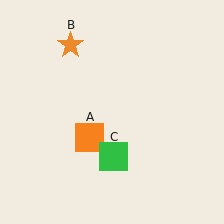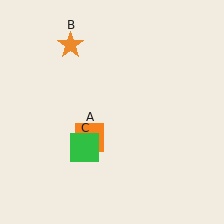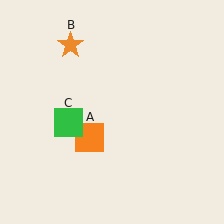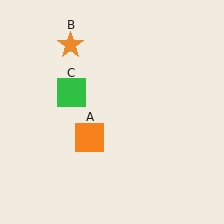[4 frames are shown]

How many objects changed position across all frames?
1 object changed position: green square (object C).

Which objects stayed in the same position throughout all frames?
Orange square (object A) and orange star (object B) remained stationary.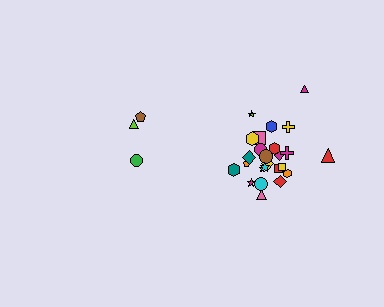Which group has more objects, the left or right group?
The right group.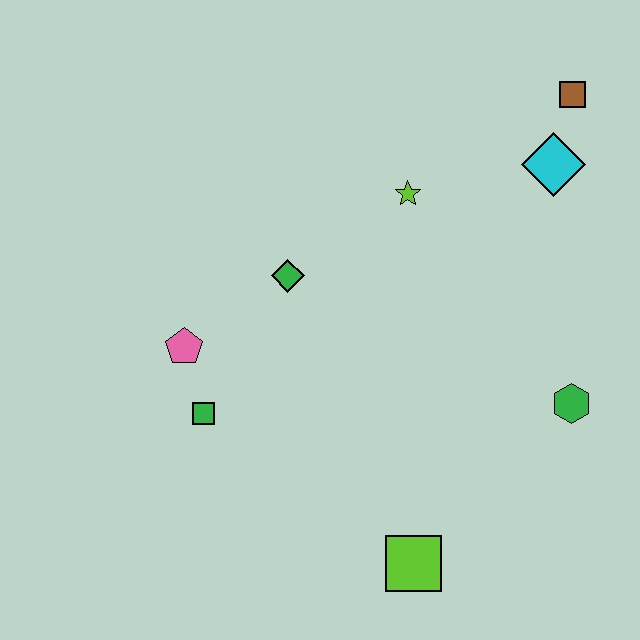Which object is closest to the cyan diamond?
The brown square is closest to the cyan diamond.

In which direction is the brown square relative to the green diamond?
The brown square is to the right of the green diamond.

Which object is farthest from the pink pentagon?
The brown square is farthest from the pink pentagon.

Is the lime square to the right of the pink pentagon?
Yes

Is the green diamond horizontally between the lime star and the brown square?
No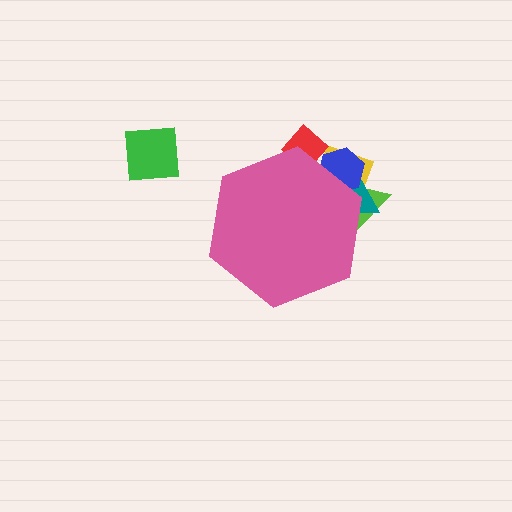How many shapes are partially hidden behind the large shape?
5 shapes are partially hidden.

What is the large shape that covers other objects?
A pink hexagon.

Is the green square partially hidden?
No, the green square is fully visible.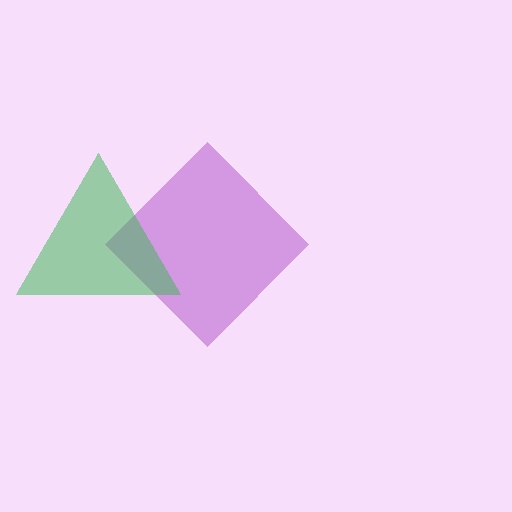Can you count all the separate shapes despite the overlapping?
Yes, there are 2 separate shapes.